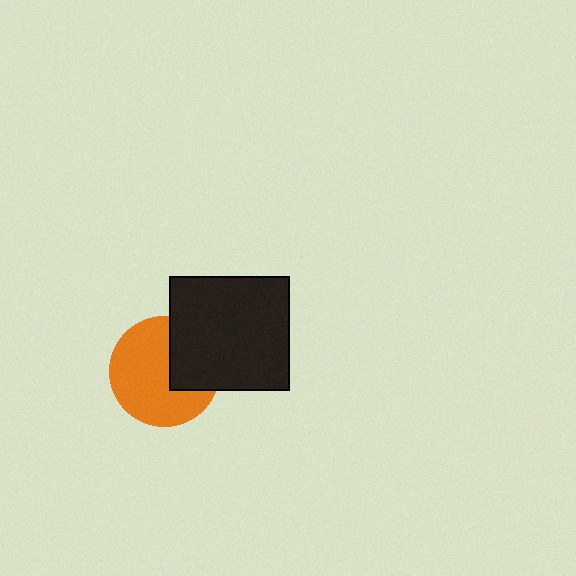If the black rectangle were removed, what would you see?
You would see the complete orange circle.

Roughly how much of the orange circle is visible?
Most of it is visible (roughly 68%).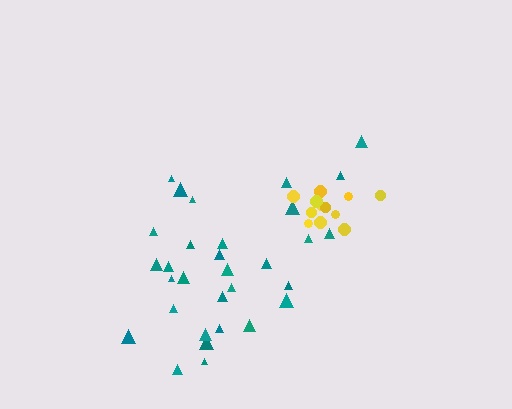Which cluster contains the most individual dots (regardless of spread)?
Teal (31).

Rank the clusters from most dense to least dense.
yellow, teal.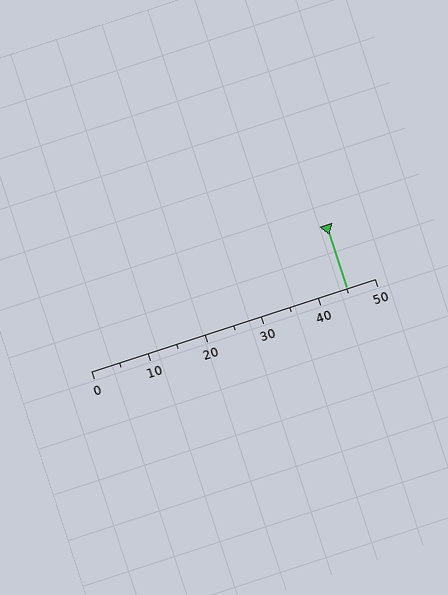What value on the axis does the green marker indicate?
The marker indicates approximately 45.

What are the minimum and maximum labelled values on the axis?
The axis runs from 0 to 50.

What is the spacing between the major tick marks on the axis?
The major ticks are spaced 10 apart.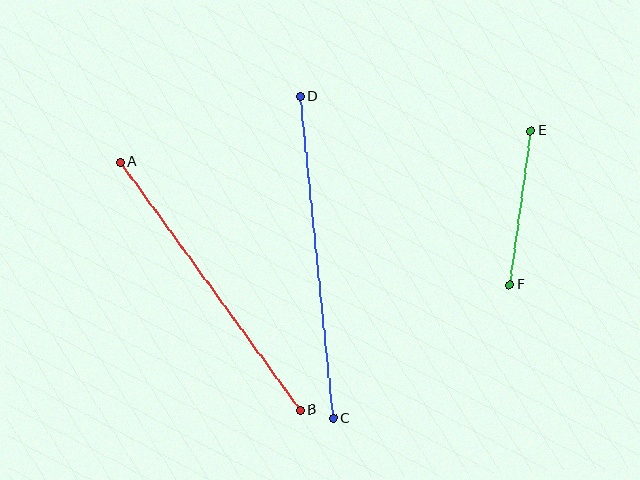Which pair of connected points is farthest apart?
Points C and D are farthest apart.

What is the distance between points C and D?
The distance is approximately 324 pixels.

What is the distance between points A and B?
The distance is approximately 307 pixels.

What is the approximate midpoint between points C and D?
The midpoint is at approximately (317, 258) pixels.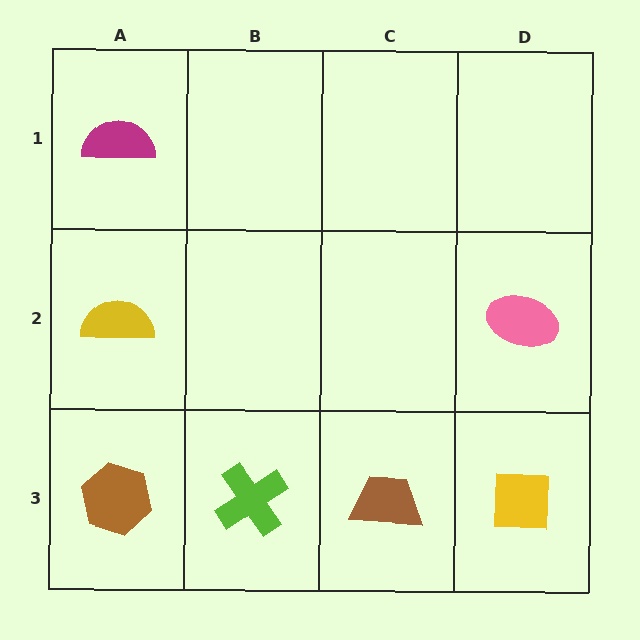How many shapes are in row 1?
1 shape.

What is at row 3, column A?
A brown hexagon.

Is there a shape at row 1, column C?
No, that cell is empty.